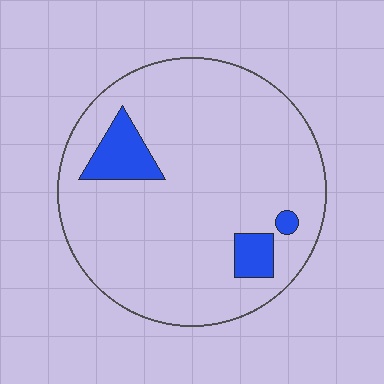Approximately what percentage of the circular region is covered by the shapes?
Approximately 10%.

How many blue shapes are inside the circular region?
3.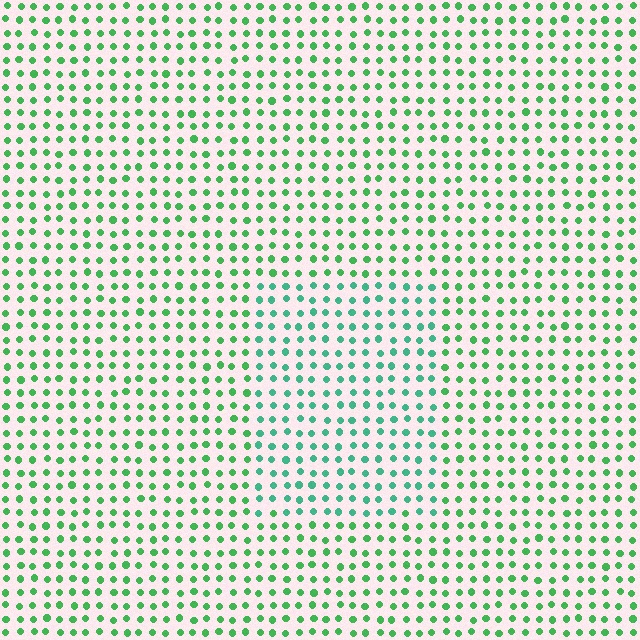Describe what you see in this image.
The image is filled with small green elements in a uniform arrangement. A rectangle-shaped region is visible where the elements are tinted to a slightly different hue, forming a subtle color boundary.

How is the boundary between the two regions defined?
The boundary is defined purely by a slight shift in hue (about 28 degrees). Spacing, size, and orientation are identical on both sides.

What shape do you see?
I see a rectangle.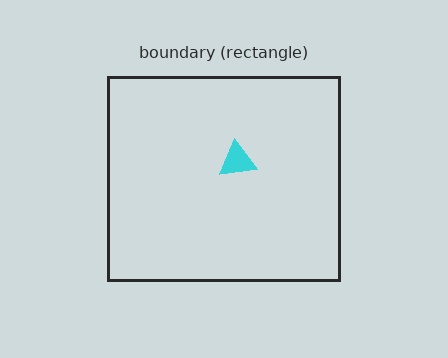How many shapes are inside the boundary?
1 inside, 0 outside.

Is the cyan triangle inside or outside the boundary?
Inside.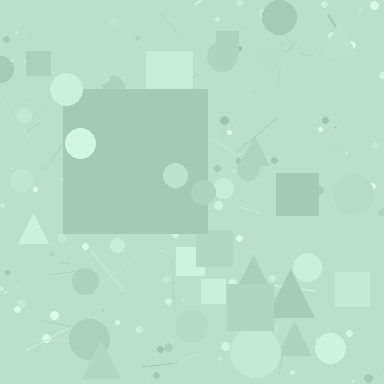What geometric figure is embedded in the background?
A square is embedded in the background.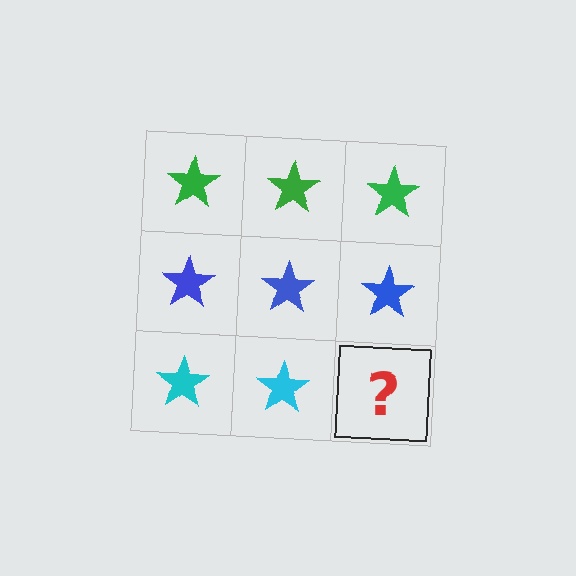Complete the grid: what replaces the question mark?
The question mark should be replaced with a cyan star.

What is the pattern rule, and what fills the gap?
The rule is that each row has a consistent color. The gap should be filled with a cyan star.